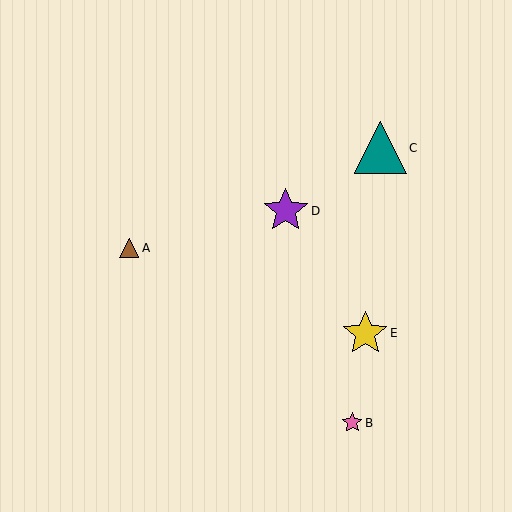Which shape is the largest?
The teal triangle (labeled C) is the largest.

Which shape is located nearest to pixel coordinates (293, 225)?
The purple star (labeled D) at (286, 211) is nearest to that location.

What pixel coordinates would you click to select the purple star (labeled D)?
Click at (286, 211) to select the purple star D.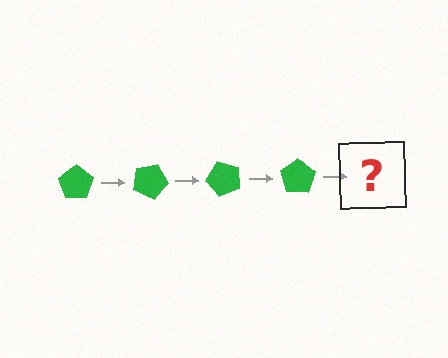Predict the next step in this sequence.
The next step is a green pentagon rotated 100 degrees.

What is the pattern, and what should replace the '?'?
The pattern is that the pentagon rotates 25 degrees each step. The '?' should be a green pentagon rotated 100 degrees.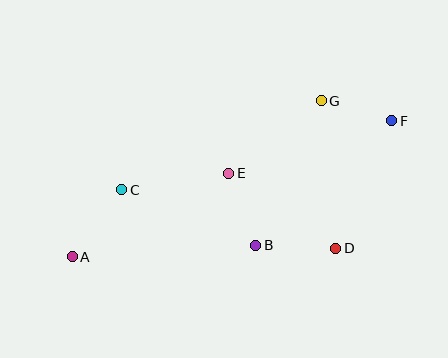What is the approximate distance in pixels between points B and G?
The distance between B and G is approximately 158 pixels.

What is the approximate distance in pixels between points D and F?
The distance between D and F is approximately 139 pixels.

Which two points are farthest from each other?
Points A and F are farthest from each other.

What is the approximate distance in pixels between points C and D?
The distance between C and D is approximately 222 pixels.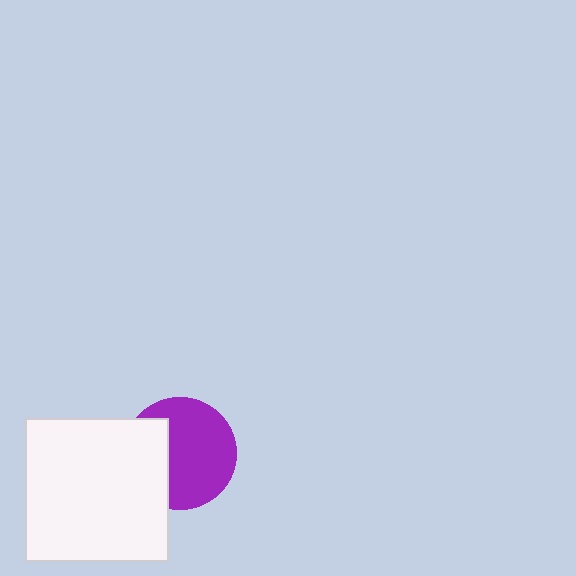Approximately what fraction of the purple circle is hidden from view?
Roughly 34% of the purple circle is hidden behind the white square.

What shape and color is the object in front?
The object in front is a white square.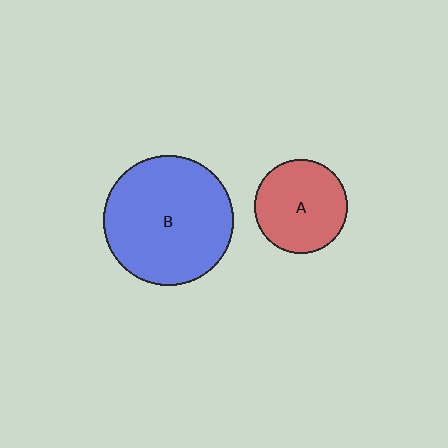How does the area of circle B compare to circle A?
Approximately 1.9 times.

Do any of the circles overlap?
No, none of the circles overlap.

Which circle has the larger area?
Circle B (blue).